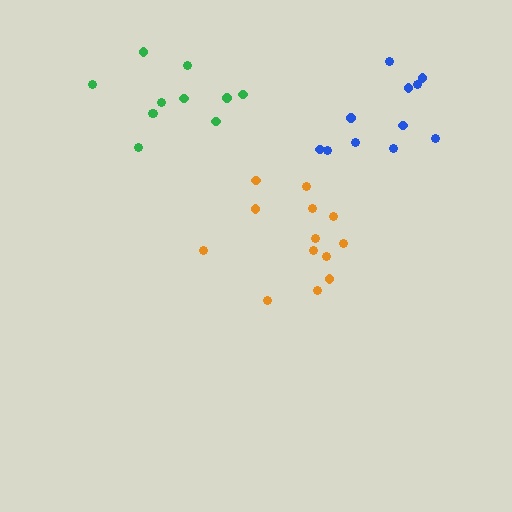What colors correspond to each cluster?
The clusters are colored: blue, orange, green.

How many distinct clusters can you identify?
There are 3 distinct clusters.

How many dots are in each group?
Group 1: 11 dots, Group 2: 13 dots, Group 3: 11 dots (35 total).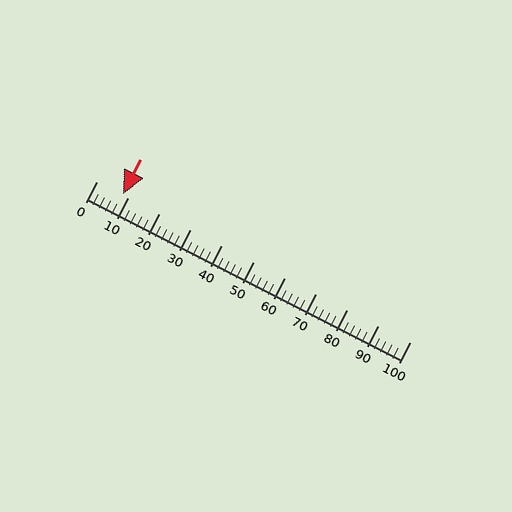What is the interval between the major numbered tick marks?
The major tick marks are spaced 10 units apart.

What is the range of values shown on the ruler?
The ruler shows values from 0 to 100.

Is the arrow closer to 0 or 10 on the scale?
The arrow is closer to 10.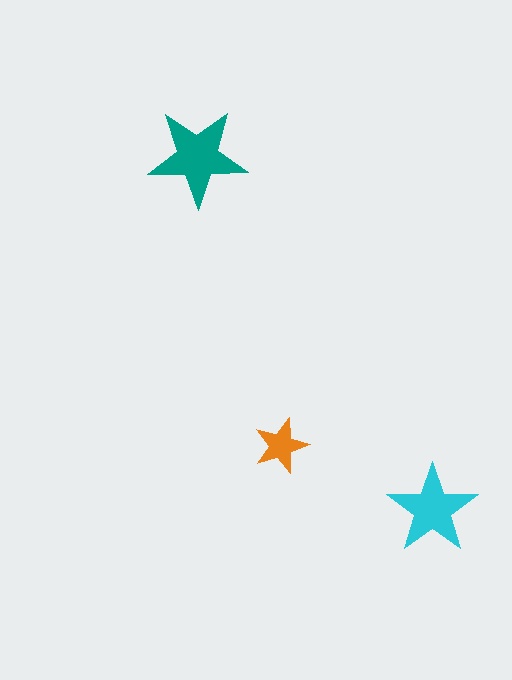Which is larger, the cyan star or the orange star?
The cyan one.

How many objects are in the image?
There are 3 objects in the image.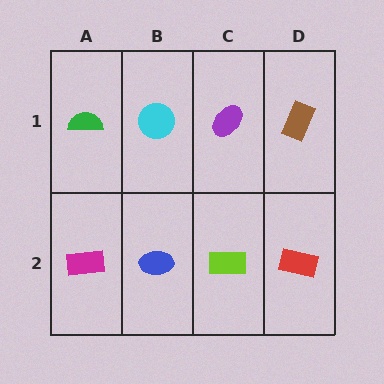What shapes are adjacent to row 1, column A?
A magenta rectangle (row 2, column A), a cyan circle (row 1, column B).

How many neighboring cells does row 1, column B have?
3.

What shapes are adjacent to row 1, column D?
A red rectangle (row 2, column D), a purple ellipse (row 1, column C).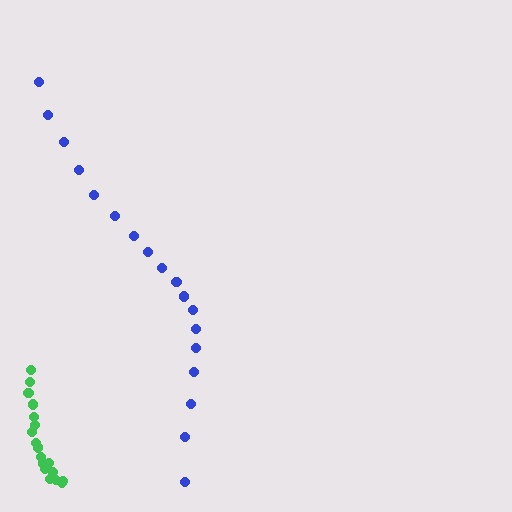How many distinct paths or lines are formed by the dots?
There are 2 distinct paths.